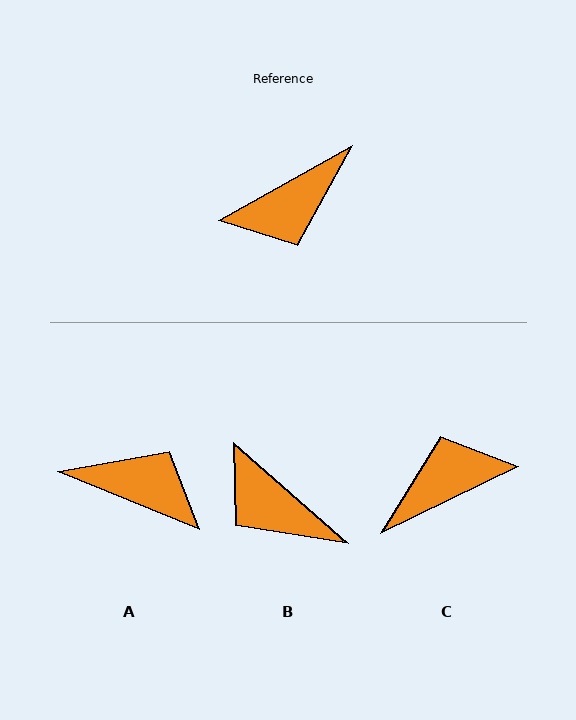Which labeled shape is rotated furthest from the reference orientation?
C, about 176 degrees away.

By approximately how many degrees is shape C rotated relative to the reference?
Approximately 176 degrees counter-clockwise.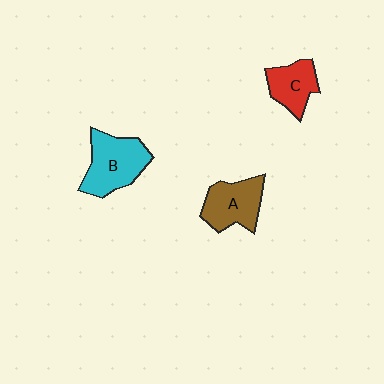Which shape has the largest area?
Shape B (cyan).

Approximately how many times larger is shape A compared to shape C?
Approximately 1.3 times.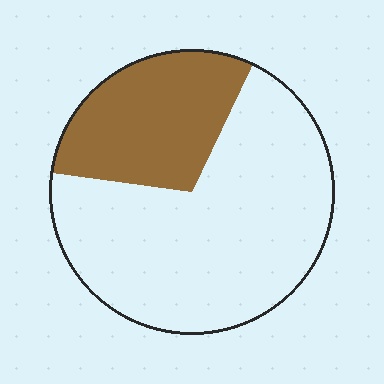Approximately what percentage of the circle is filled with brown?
Approximately 30%.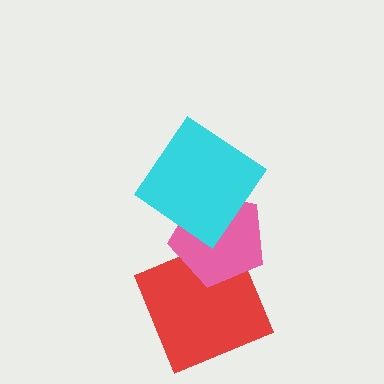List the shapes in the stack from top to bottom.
From top to bottom: the cyan diamond, the pink pentagon, the red square.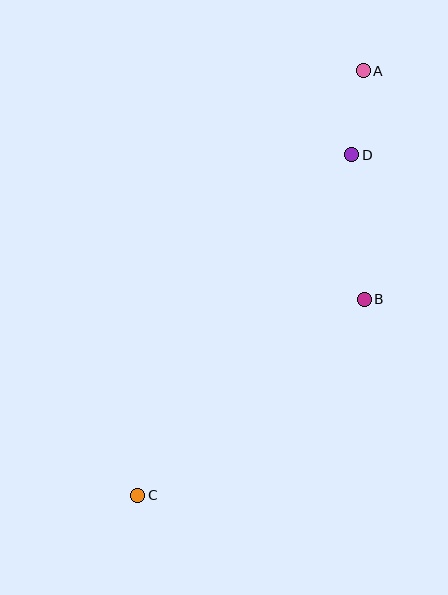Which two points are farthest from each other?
Points A and C are farthest from each other.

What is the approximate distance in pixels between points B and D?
The distance between B and D is approximately 145 pixels.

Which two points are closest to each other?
Points A and D are closest to each other.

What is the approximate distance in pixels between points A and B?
The distance between A and B is approximately 229 pixels.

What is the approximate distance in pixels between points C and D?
The distance between C and D is approximately 402 pixels.